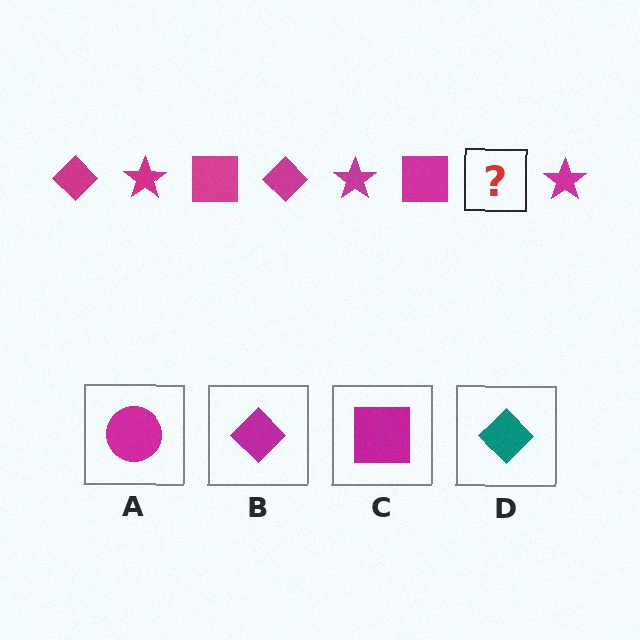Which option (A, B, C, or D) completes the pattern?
B.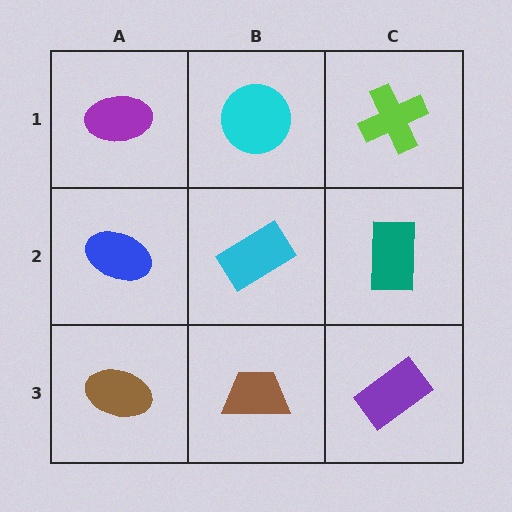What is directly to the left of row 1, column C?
A cyan circle.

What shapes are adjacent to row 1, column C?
A teal rectangle (row 2, column C), a cyan circle (row 1, column B).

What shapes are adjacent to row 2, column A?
A purple ellipse (row 1, column A), a brown ellipse (row 3, column A), a cyan rectangle (row 2, column B).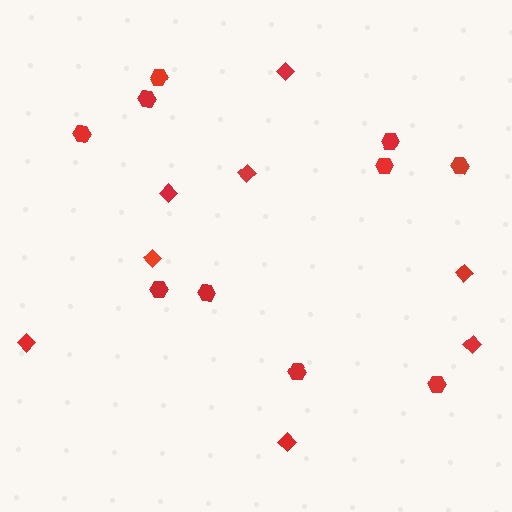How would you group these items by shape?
There are 2 groups: one group of hexagons (10) and one group of diamonds (8).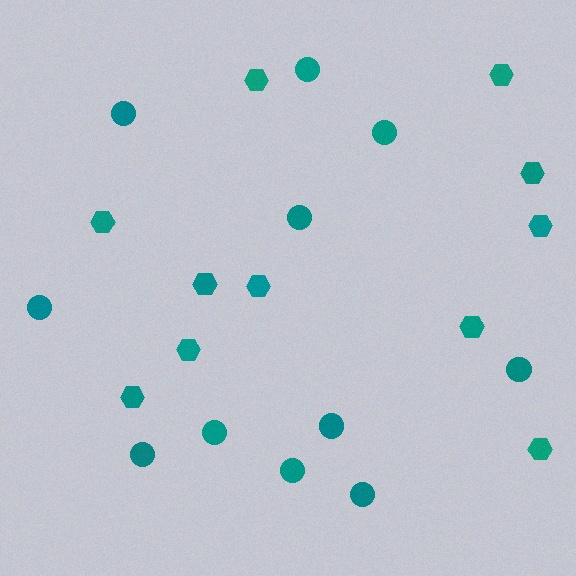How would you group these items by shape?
There are 2 groups: one group of circles (11) and one group of hexagons (11).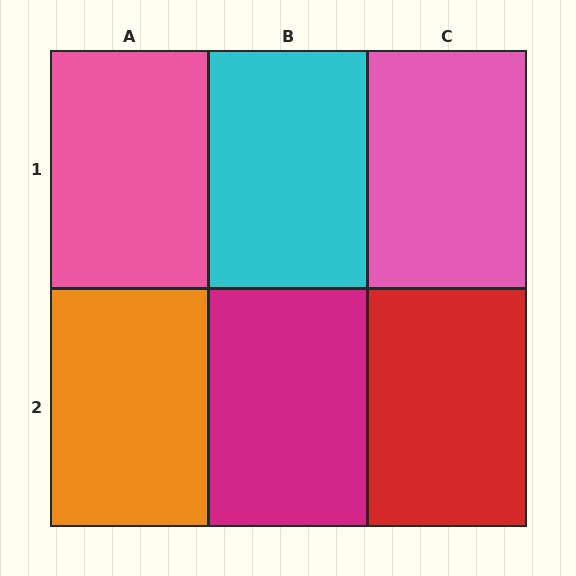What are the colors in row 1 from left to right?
Pink, cyan, pink.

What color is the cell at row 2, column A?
Orange.